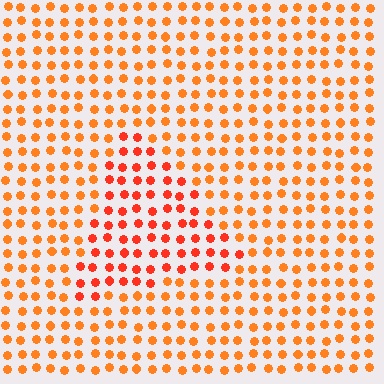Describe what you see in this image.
The image is filled with small orange elements in a uniform arrangement. A triangle-shaped region is visible where the elements are tinted to a slightly different hue, forming a subtle color boundary.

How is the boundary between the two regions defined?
The boundary is defined purely by a slight shift in hue (about 22 degrees). Spacing, size, and orientation are identical on both sides.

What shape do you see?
I see a triangle.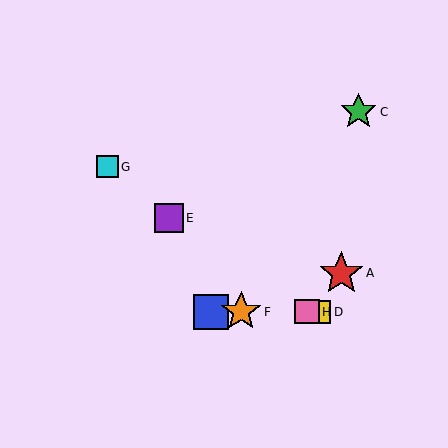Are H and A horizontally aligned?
No, H is at y≈312 and A is at y≈273.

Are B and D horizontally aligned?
Yes, both are at y≈312.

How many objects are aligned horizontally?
4 objects (B, D, F, H) are aligned horizontally.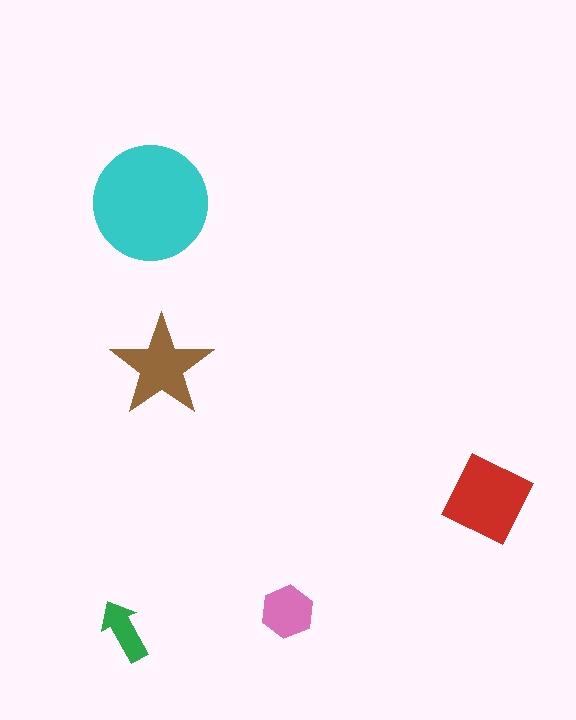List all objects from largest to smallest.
The cyan circle, the red diamond, the brown star, the pink hexagon, the green arrow.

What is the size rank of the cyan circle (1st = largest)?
1st.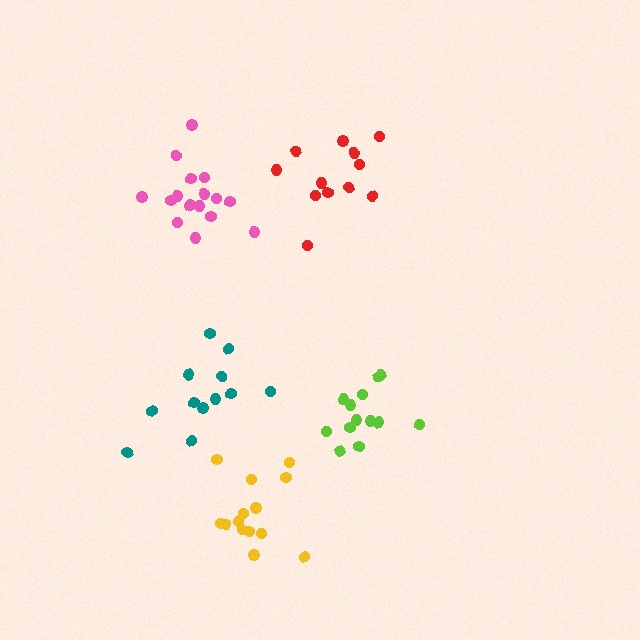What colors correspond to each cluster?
The clusters are colored: teal, lime, red, yellow, pink.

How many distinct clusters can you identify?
There are 5 distinct clusters.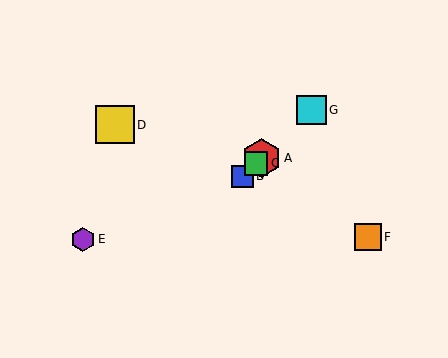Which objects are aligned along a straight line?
Objects A, B, C, G are aligned along a straight line.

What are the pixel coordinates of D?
Object D is at (115, 125).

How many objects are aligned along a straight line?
4 objects (A, B, C, G) are aligned along a straight line.